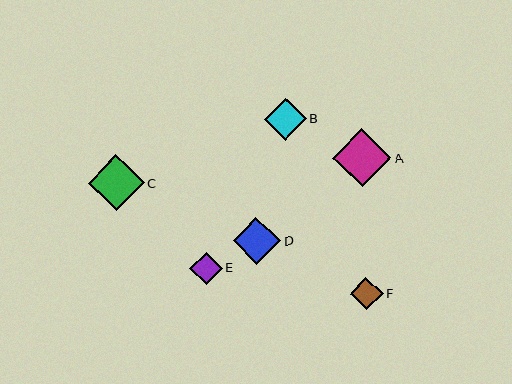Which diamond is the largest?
Diamond A is the largest with a size of approximately 59 pixels.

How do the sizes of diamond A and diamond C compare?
Diamond A and diamond C are approximately the same size.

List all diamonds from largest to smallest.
From largest to smallest: A, C, D, B, F, E.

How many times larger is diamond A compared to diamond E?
Diamond A is approximately 1.8 times the size of diamond E.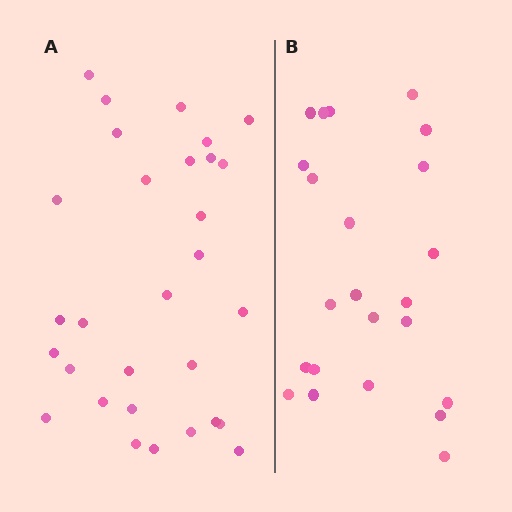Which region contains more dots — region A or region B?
Region A (the left region) has more dots.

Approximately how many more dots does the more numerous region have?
Region A has roughly 8 or so more dots than region B.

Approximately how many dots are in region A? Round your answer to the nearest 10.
About 30 dots.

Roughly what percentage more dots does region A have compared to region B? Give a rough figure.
About 30% more.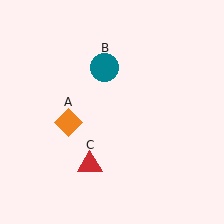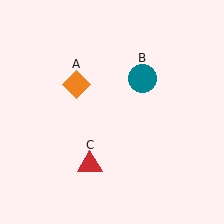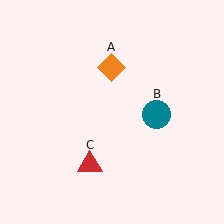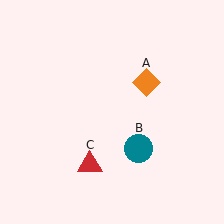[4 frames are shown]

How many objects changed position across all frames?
2 objects changed position: orange diamond (object A), teal circle (object B).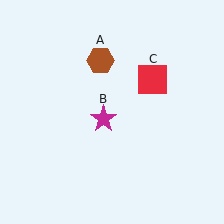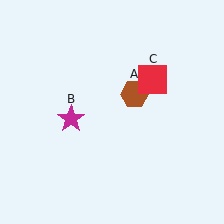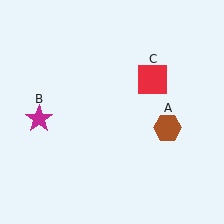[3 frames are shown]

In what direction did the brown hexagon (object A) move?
The brown hexagon (object A) moved down and to the right.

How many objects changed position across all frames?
2 objects changed position: brown hexagon (object A), magenta star (object B).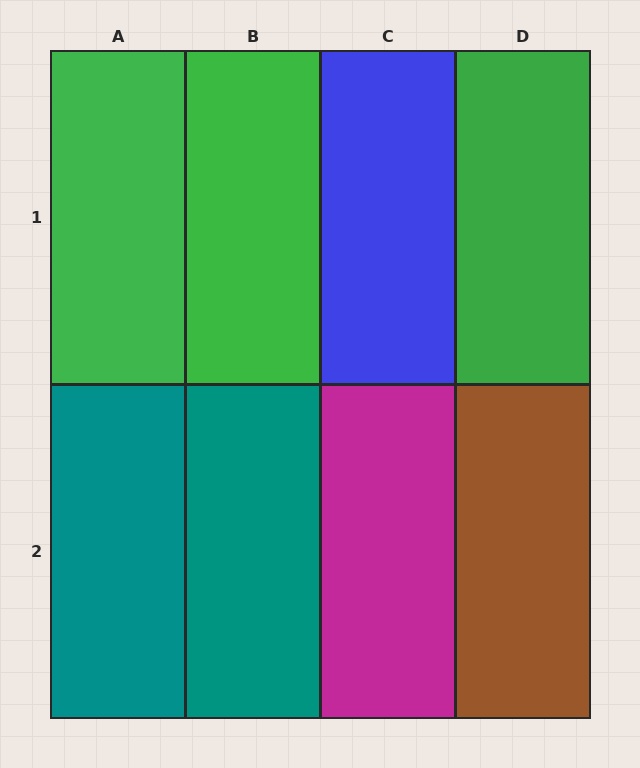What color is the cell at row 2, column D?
Brown.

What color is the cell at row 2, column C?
Magenta.